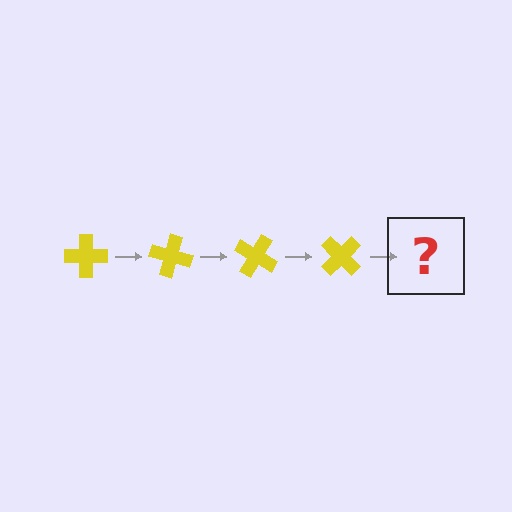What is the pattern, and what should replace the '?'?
The pattern is that the cross rotates 15 degrees each step. The '?' should be a yellow cross rotated 60 degrees.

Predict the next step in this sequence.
The next step is a yellow cross rotated 60 degrees.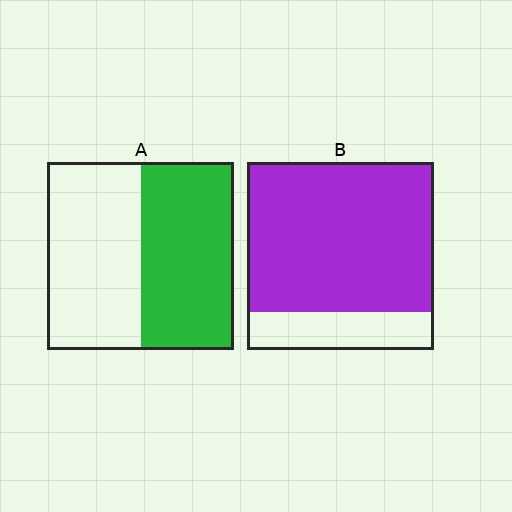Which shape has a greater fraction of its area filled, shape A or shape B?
Shape B.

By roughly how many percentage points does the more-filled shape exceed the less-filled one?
By roughly 30 percentage points (B over A).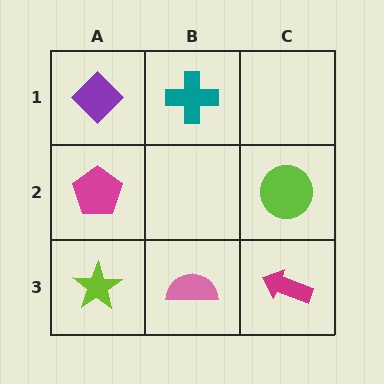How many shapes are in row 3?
3 shapes.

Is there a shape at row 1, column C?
No, that cell is empty.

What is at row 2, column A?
A magenta pentagon.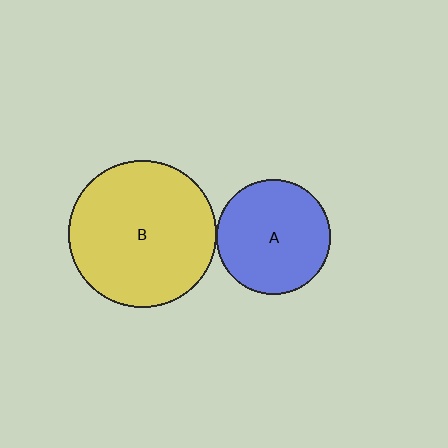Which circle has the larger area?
Circle B (yellow).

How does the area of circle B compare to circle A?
Approximately 1.7 times.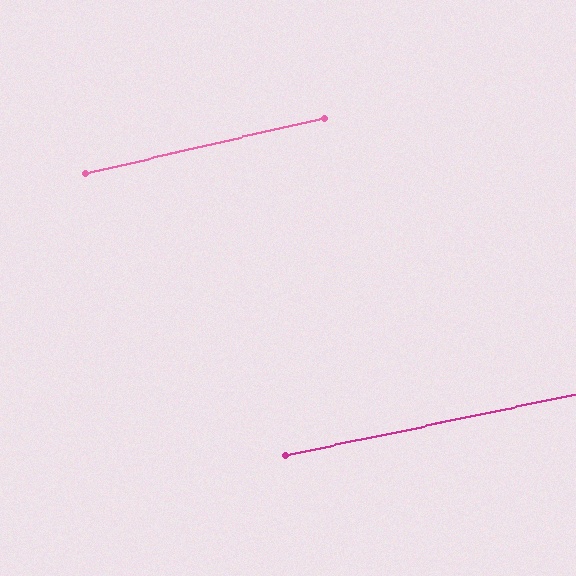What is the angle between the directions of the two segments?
Approximately 1 degree.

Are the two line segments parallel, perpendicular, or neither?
Parallel — their directions differ by only 1.4°.